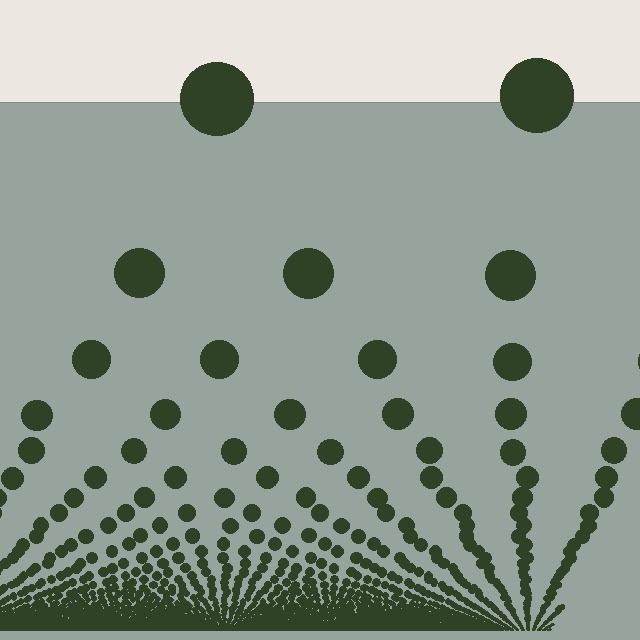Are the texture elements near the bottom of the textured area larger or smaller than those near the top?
Smaller. The gradient is inverted — elements near the bottom are smaller and denser.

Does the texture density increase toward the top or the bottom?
Density increases toward the bottom.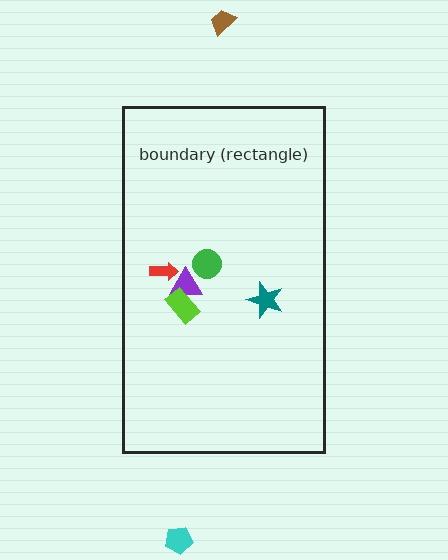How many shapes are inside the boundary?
5 inside, 2 outside.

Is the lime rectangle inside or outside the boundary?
Inside.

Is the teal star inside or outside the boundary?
Inside.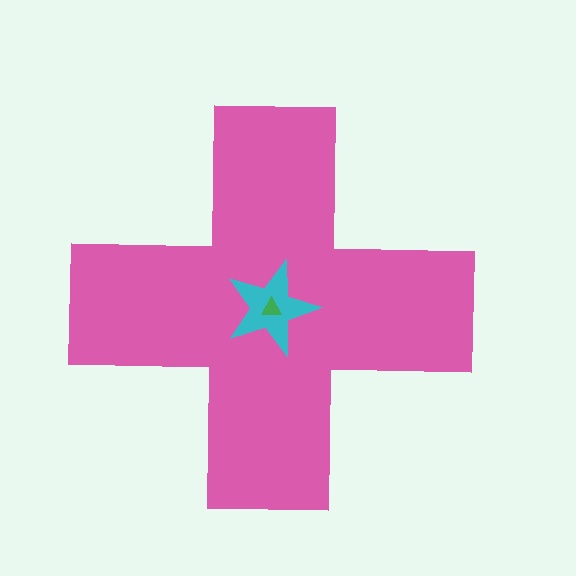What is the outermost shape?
The pink cross.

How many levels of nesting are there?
3.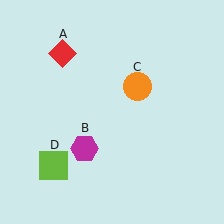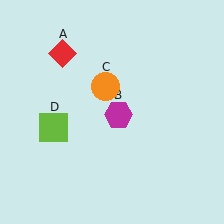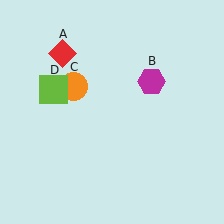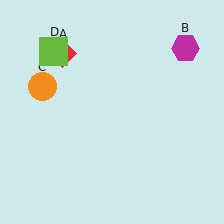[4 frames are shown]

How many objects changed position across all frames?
3 objects changed position: magenta hexagon (object B), orange circle (object C), lime square (object D).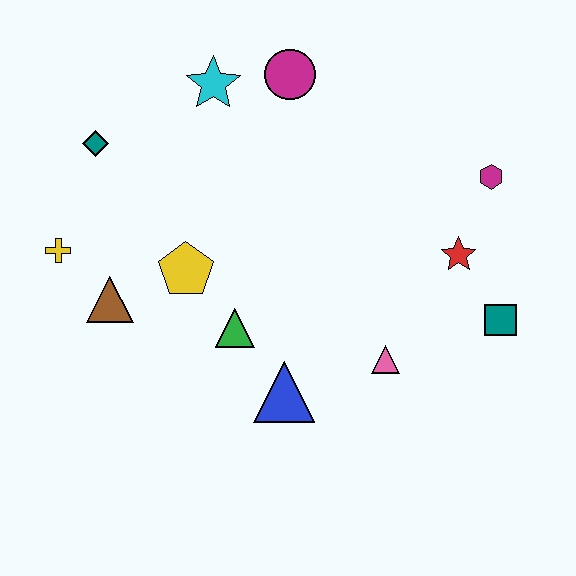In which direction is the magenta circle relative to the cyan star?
The magenta circle is to the right of the cyan star.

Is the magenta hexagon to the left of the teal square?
Yes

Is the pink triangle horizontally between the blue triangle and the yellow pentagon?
No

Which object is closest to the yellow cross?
The brown triangle is closest to the yellow cross.